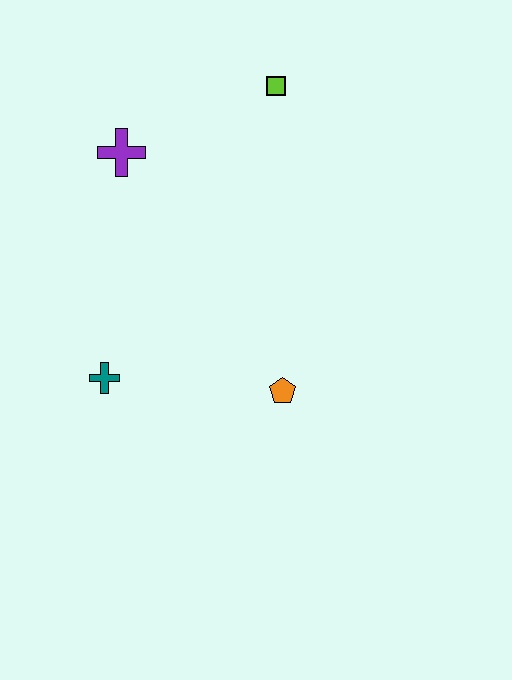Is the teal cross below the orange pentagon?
No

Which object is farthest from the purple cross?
The orange pentagon is farthest from the purple cross.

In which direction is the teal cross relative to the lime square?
The teal cross is below the lime square.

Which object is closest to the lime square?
The purple cross is closest to the lime square.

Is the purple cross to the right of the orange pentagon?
No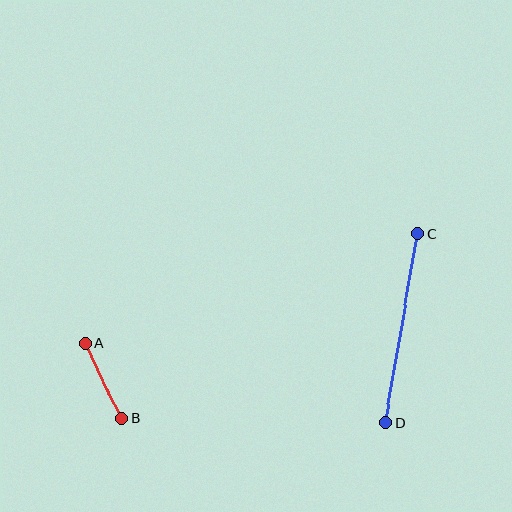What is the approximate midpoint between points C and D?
The midpoint is at approximately (401, 328) pixels.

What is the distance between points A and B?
The distance is approximately 84 pixels.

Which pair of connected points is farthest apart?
Points C and D are farthest apart.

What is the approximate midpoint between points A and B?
The midpoint is at approximately (103, 381) pixels.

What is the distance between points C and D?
The distance is approximately 191 pixels.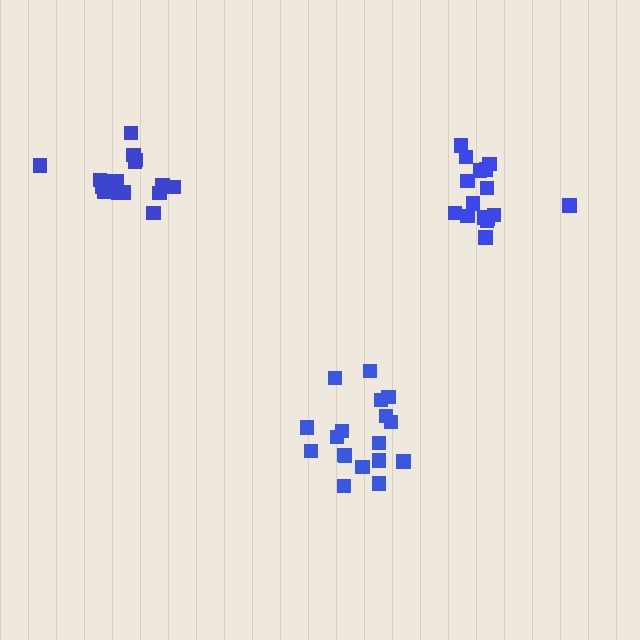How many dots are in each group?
Group 1: 18 dots, Group 2: 16 dots, Group 3: 16 dots (50 total).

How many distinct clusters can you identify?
There are 3 distinct clusters.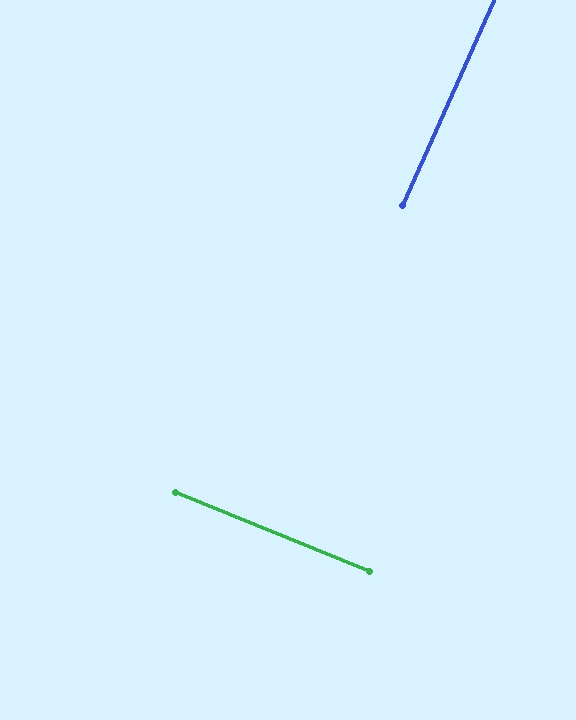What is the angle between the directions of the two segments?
Approximately 88 degrees.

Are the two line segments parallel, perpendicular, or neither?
Perpendicular — they meet at approximately 88°.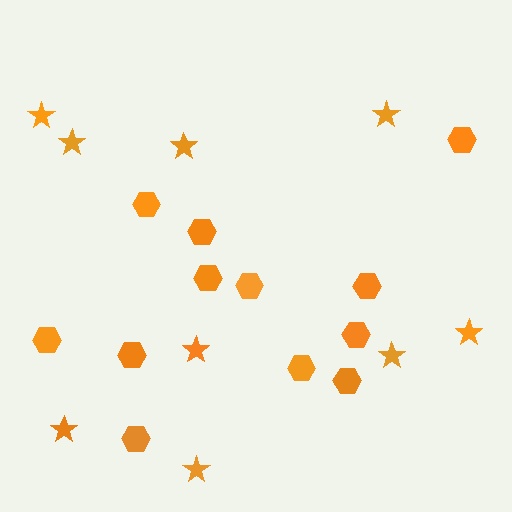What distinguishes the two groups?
There are 2 groups: one group of hexagons (12) and one group of stars (9).